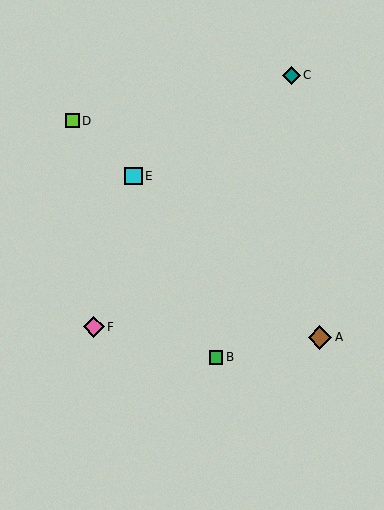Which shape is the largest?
The brown diamond (labeled A) is the largest.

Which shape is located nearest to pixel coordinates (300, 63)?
The teal diamond (labeled C) at (291, 75) is nearest to that location.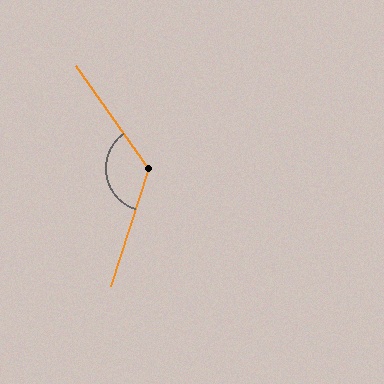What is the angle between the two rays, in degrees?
Approximately 127 degrees.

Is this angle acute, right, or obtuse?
It is obtuse.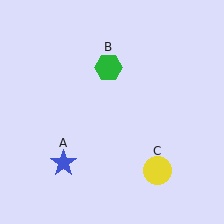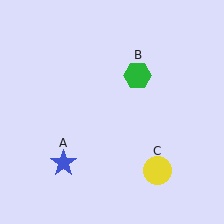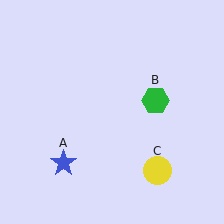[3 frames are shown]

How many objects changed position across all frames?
1 object changed position: green hexagon (object B).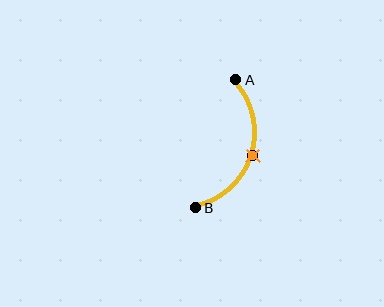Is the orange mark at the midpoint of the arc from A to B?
Yes. The orange mark lies on the arc at equal arc-length from both A and B — it is the arc midpoint.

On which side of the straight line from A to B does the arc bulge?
The arc bulges to the right of the straight line connecting A and B.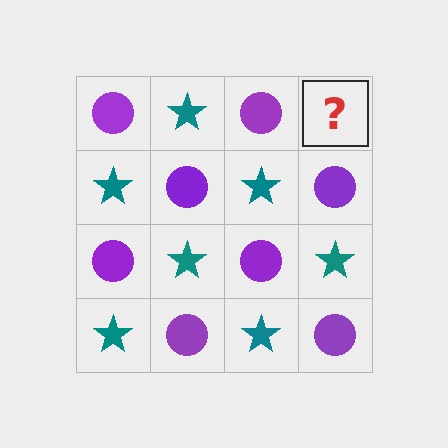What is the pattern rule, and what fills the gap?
The rule is that it alternates purple circle and teal star in a checkerboard pattern. The gap should be filled with a teal star.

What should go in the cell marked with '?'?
The missing cell should contain a teal star.